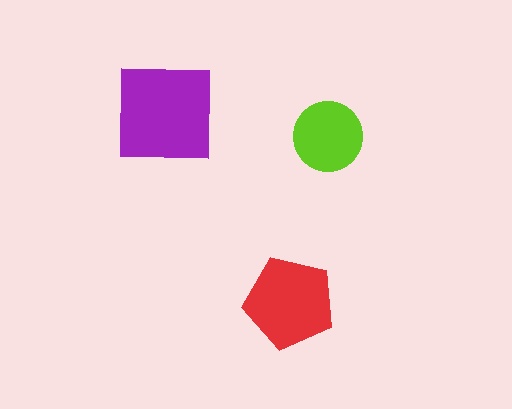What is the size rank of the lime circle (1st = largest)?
3rd.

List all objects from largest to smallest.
The purple square, the red pentagon, the lime circle.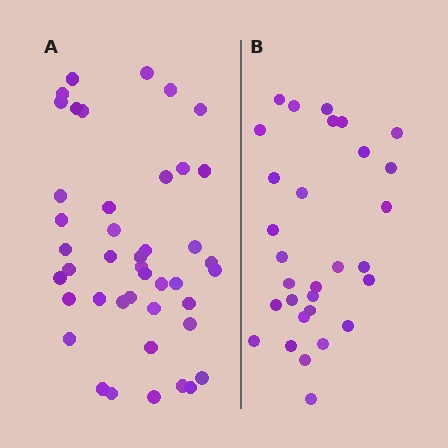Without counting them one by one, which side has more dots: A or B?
Region A (the left region) has more dots.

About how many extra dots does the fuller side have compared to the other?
Region A has approximately 15 more dots than region B.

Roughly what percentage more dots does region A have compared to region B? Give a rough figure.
About 45% more.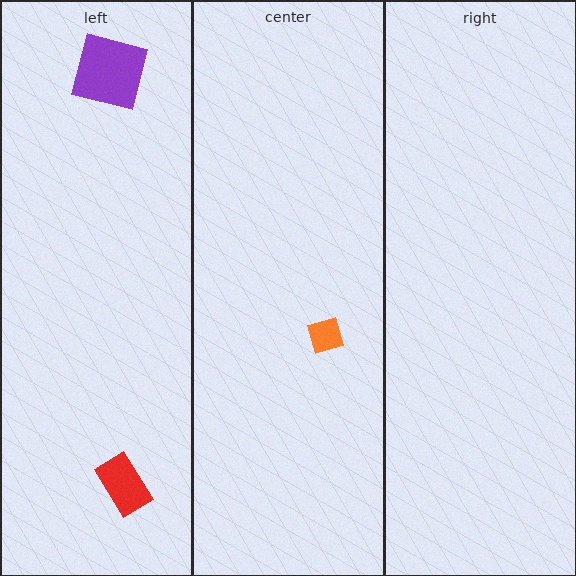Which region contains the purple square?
The left region.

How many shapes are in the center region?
1.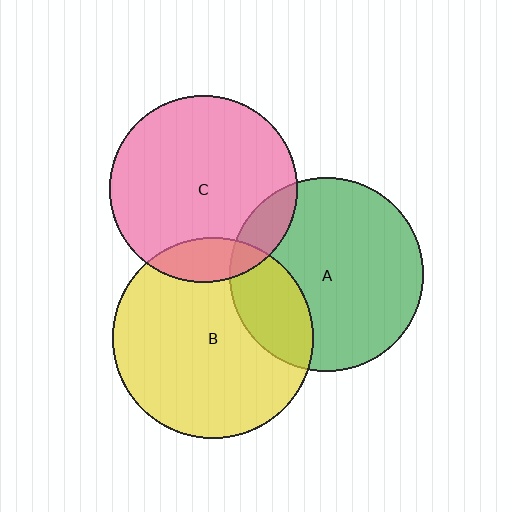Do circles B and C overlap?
Yes.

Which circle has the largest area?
Circle B (yellow).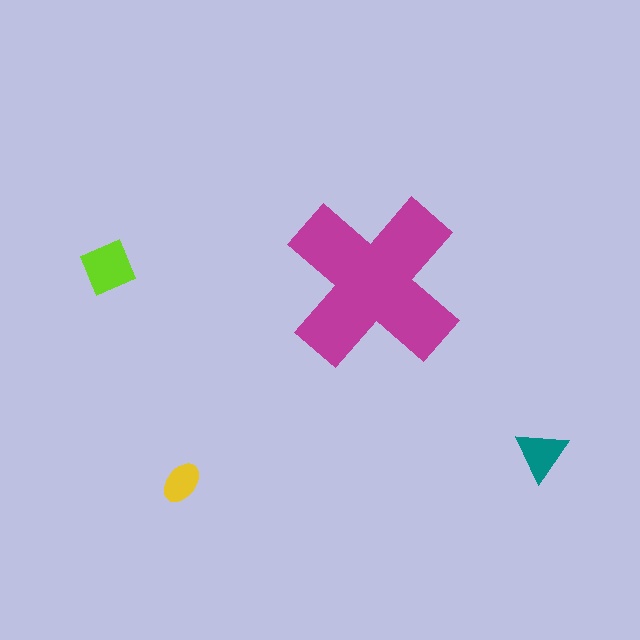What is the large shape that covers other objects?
A magenta cross.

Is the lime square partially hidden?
No, the lime square is fully visible.